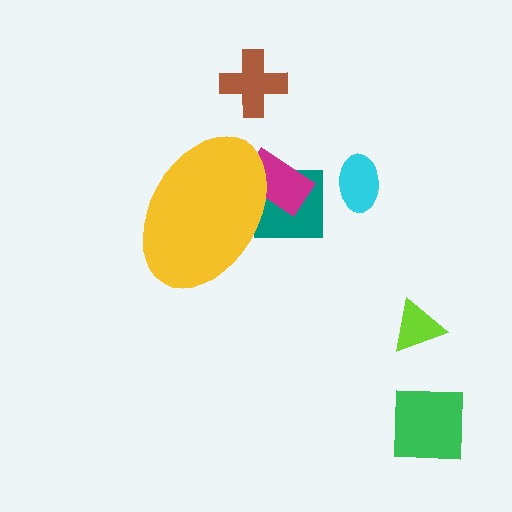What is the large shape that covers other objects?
A yellow ellipse.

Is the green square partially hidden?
No, the green square is fully visible.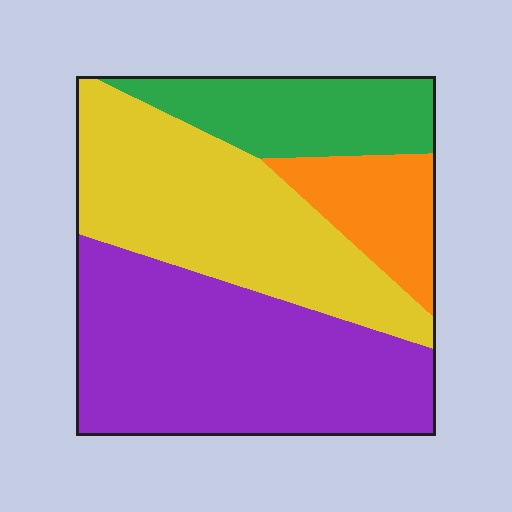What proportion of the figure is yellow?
Yellow covers roughly 30% of the figure.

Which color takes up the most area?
Purple, at roughly 40%.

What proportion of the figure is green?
Green covers roughly 15% of the figure.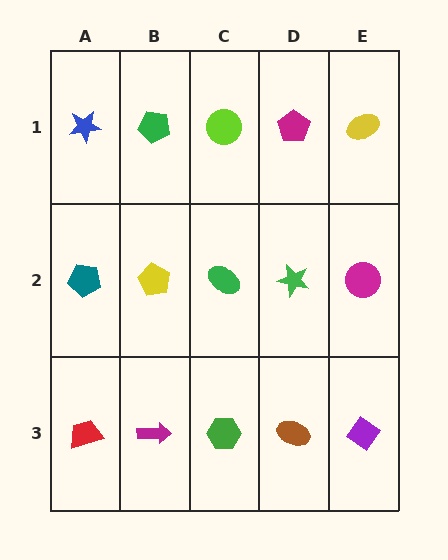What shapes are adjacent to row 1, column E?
A magenta circle (row 2, column E), a magenta pentagon (row 1, column D).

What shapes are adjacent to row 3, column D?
A green star (row 2, column D), a green hexagon (row 3, column C), a purple diamond (row 3, column E).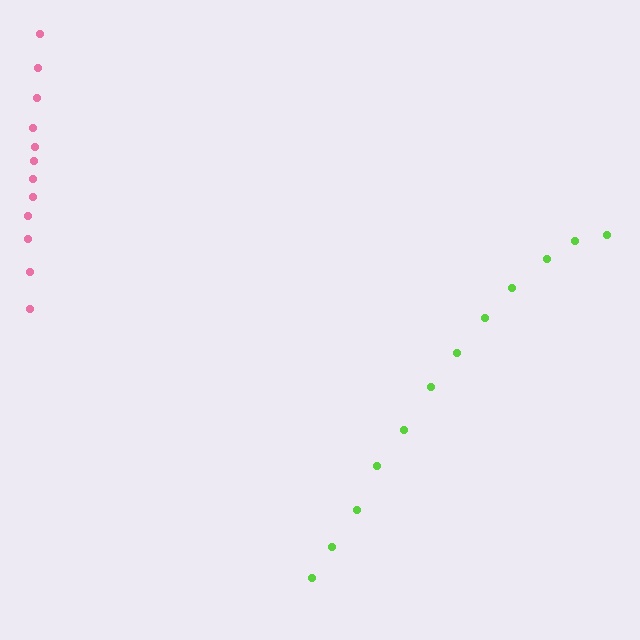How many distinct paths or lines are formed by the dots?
There are 2 distinct paths.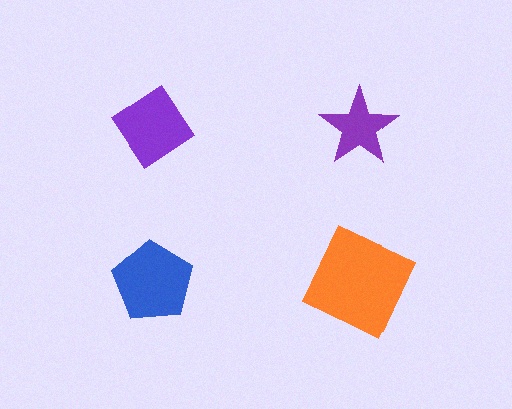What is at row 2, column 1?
A blue pentagon.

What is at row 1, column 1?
A purple diamond.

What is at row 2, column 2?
An orange square.